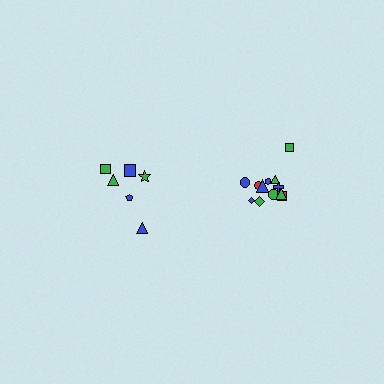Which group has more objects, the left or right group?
The right group.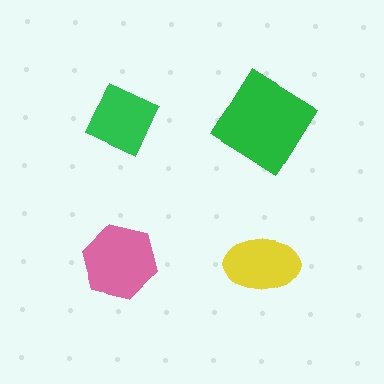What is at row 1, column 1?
A green diamond.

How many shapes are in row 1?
2 shapes.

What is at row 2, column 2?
A yellow ellipse.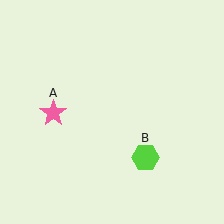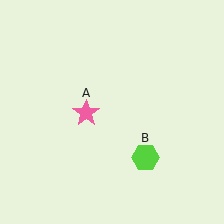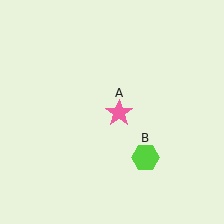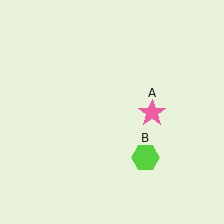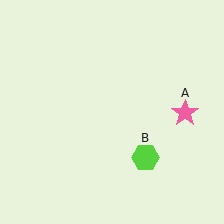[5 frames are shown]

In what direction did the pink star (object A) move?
The pink star (object A) moved right.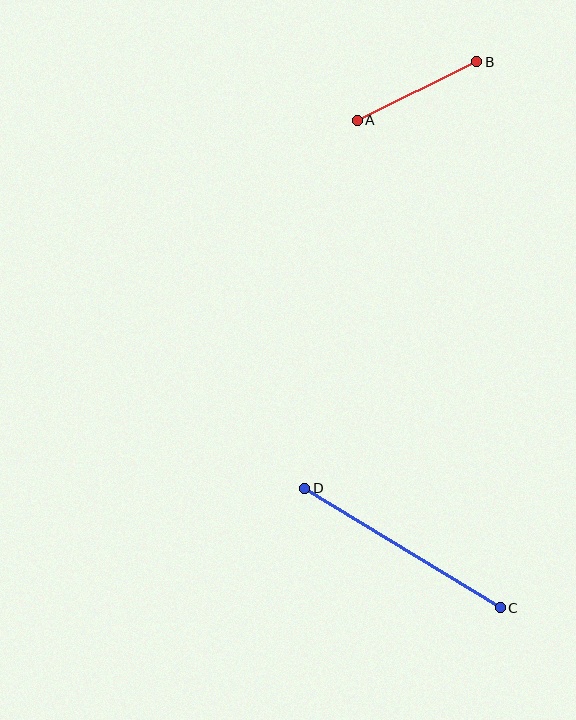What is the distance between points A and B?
The distance is approximately 133 pixels.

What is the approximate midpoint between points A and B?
The midpoint is at approximately (417, 91) pixels.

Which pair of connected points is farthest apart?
Points C and D are farthest apart.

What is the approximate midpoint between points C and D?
The midpoint is at approximately (402, 548) pixels.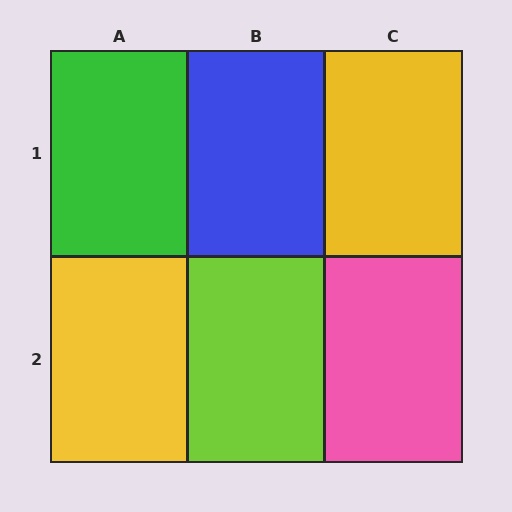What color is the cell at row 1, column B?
Blue.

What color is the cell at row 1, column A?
Green.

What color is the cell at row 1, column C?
Yellow.